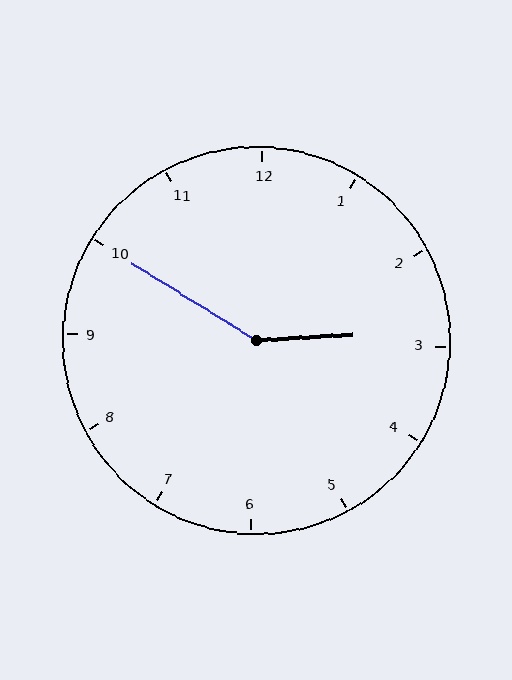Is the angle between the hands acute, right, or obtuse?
It is obtuse.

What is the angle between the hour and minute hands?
Approximately 145 degrees.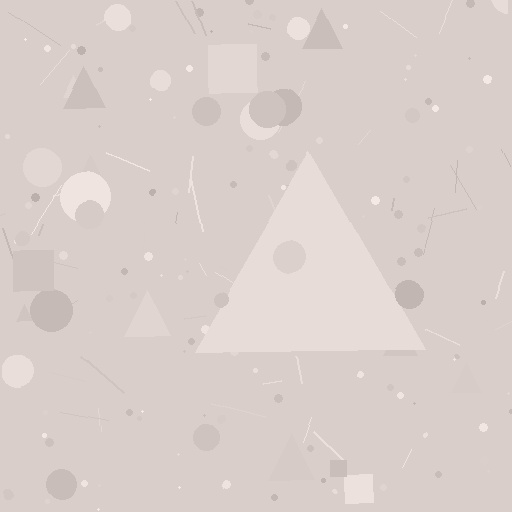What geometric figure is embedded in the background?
A triangle is embedded in the background.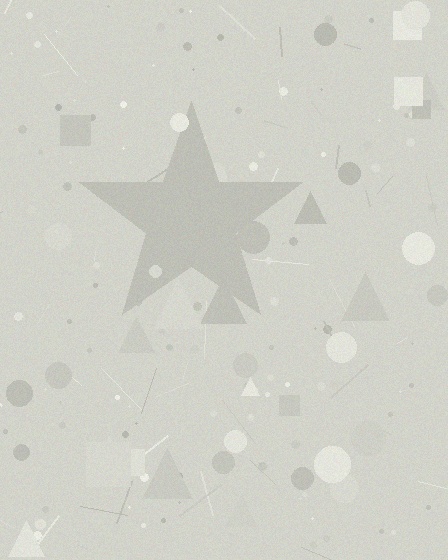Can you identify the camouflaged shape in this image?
The camouflaged shape is a star.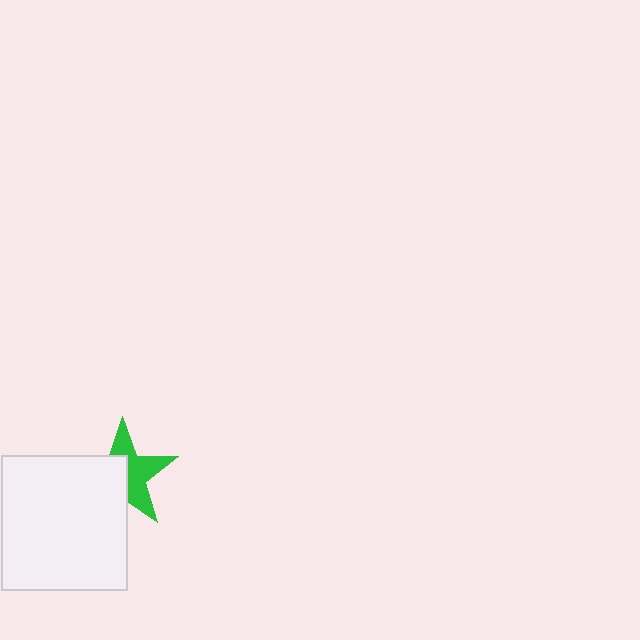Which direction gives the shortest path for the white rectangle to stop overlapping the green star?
Moving toward the lower-left gives the shortest separation.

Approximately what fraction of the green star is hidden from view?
Roughly 48% of the green star is hidden behind the white rectangle.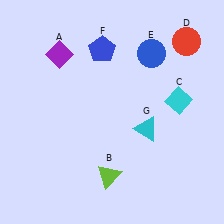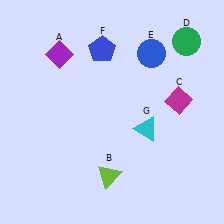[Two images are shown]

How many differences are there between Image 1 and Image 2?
There are 2 differences between the two images.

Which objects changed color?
C changed from cyan to magenta. D changed from red to green.